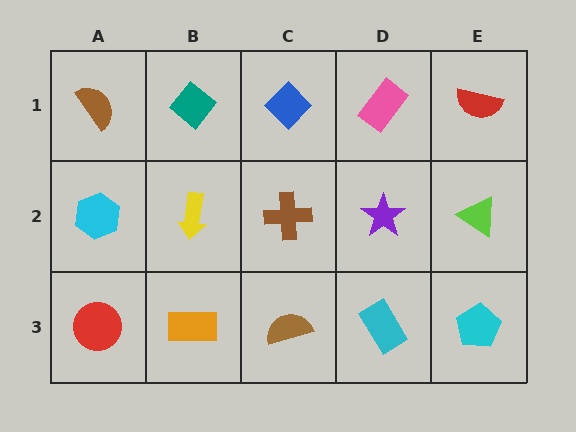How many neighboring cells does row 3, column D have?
3.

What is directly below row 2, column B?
An orange rectangle.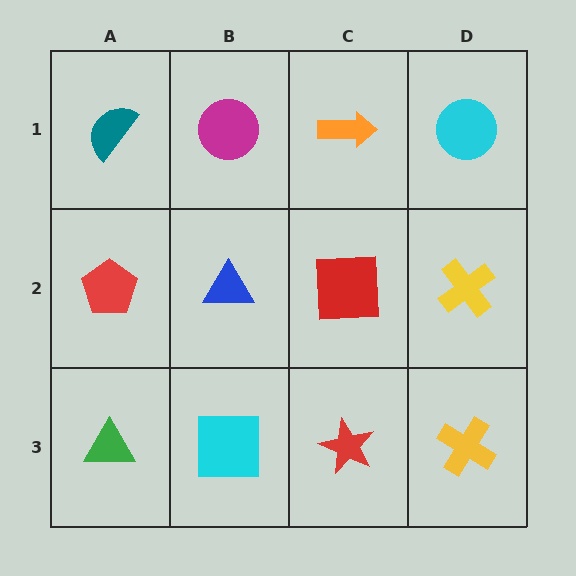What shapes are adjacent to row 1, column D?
A yellow cross (row 2, column D), an orange arrow (row 1, column C).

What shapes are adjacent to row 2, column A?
A teal semicircle (row 1, column A), a green triangle (row 3, column A), a blue triangle (row 2, column B).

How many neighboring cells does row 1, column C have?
3.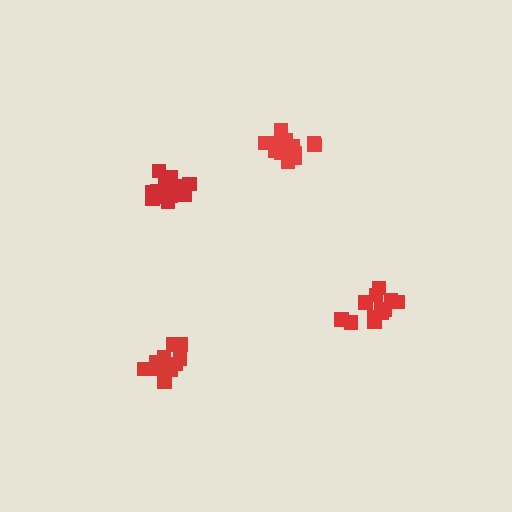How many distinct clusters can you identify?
There are 4 distinct clusters.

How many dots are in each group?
Group 1: 15 dots, Group 2: 15 dots, Group 3: 11 dots, Group 4: 12 dots (53 total).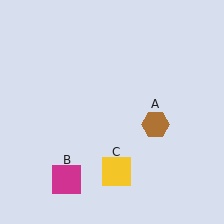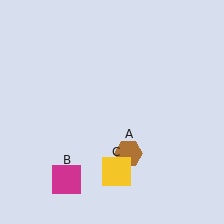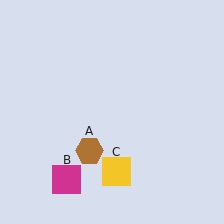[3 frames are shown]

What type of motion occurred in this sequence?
The brown hexagon (object A) rotated clockwise around the center of the scene.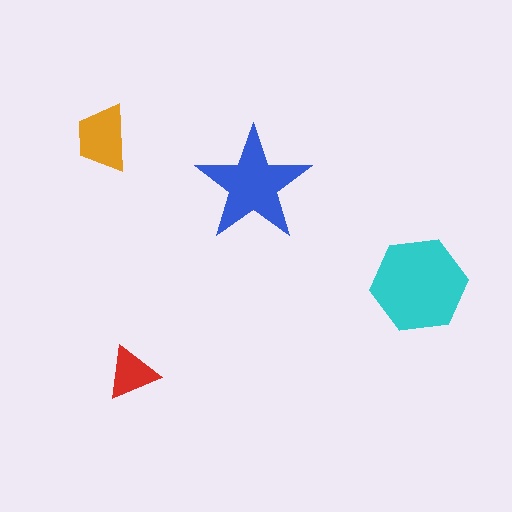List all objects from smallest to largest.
The red triangle, the orange trapezoid, the blue star, the cyan hexagon.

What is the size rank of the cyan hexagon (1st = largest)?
1st.